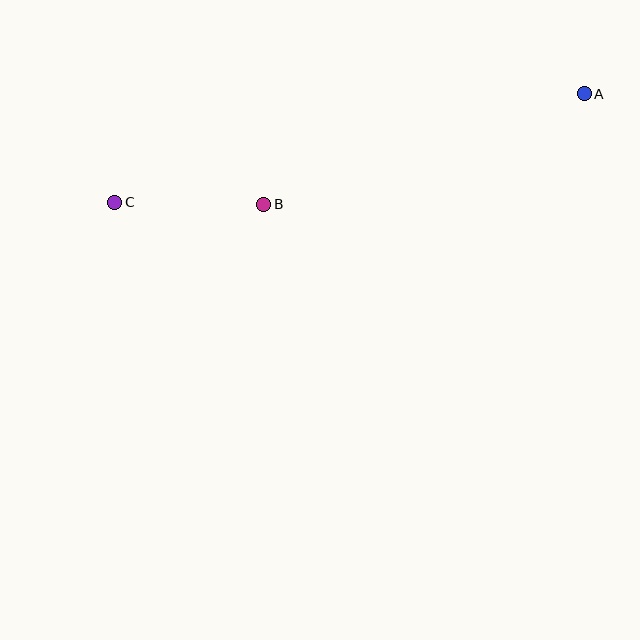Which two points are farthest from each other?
Points A and C are farthest from each other.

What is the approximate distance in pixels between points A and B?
The distance between A and B is approximately 339 pixels.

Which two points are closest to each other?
Points B and C are closest to each other.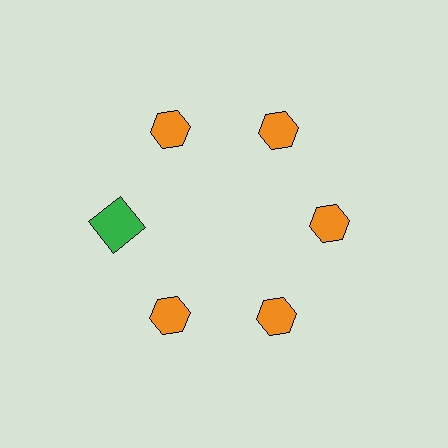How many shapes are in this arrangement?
There are 6 shapes arranged in a ring pattern.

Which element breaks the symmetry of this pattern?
The green square at roughly the 9 o'clock position breaks the symmetry. All other shapes are orange hexagons.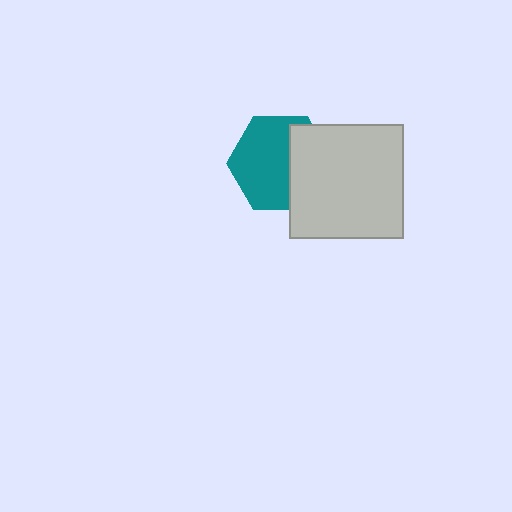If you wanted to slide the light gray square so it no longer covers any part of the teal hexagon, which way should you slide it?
Slide it right — that is the most direct way to separate the two shapes.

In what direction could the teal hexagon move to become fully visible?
The teal hexagon could move left. That would shift it out from behind the light gray square entirely.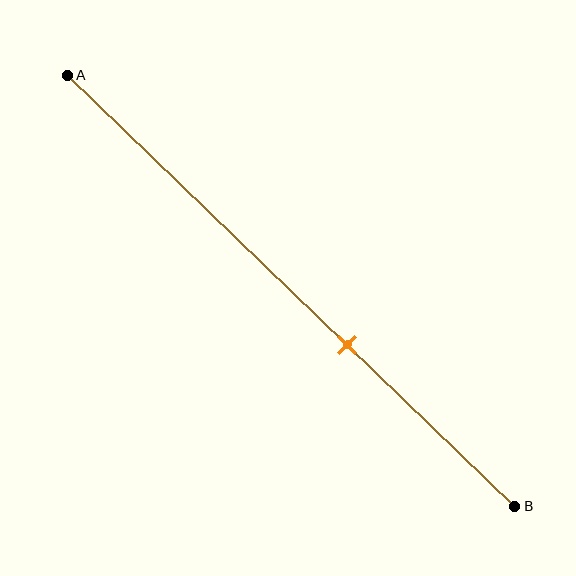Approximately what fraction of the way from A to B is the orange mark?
The orange mark is approximately 65% of the way from A to B.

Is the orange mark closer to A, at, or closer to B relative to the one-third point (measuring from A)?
The orange mark is closer to point B than the one-third point of segment AB.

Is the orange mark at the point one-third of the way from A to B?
No, the mark is at about 65% from A, not at the 33% one-third point.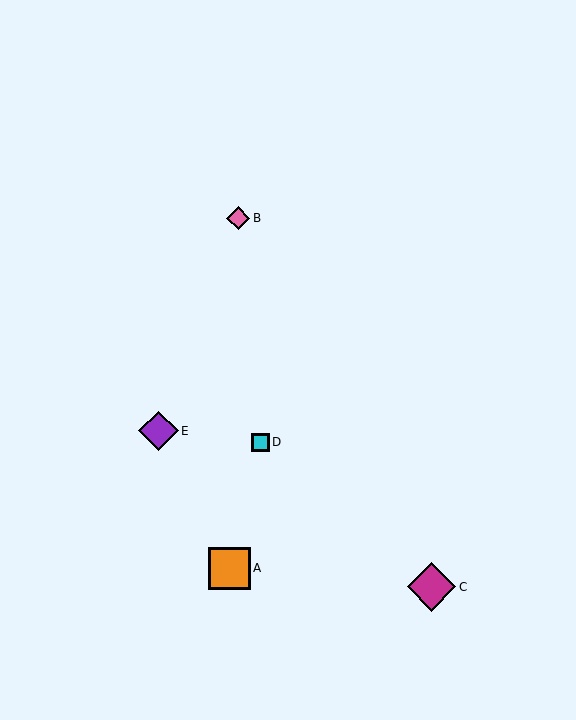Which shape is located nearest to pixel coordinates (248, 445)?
The cyan square (labeled D) at (260, 442) is nearest to that location.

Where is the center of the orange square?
The center of the orange square is at (229, 568).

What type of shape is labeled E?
Shape E is a purple diamond.